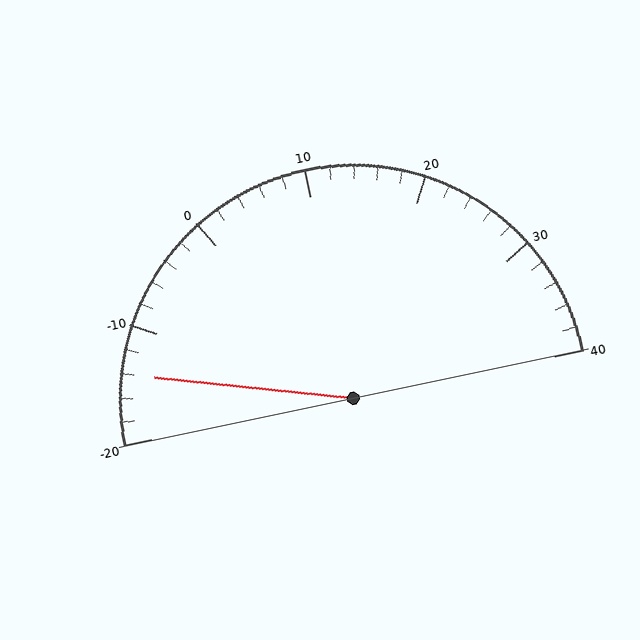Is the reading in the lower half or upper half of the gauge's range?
The reading is in the lower half of the range (-20 to 40).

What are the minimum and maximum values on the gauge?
The gauge ranges from -20 to 40.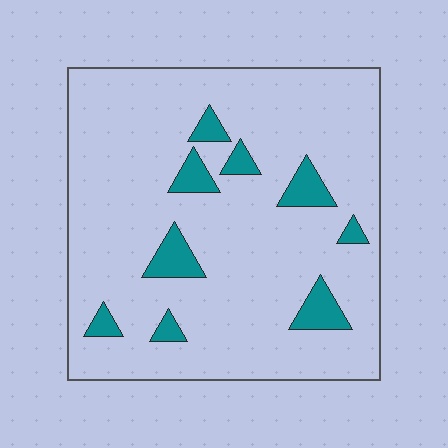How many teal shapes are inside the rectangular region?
9.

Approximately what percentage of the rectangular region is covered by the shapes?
Approximately 10%.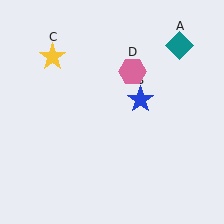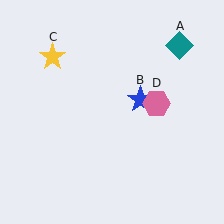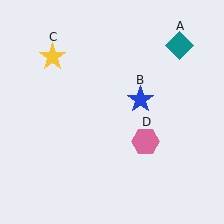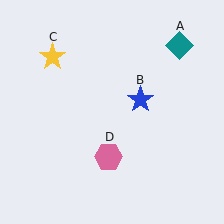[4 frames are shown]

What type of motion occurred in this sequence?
The pink hexagon (object D) rotated clockwise around the center of the scene.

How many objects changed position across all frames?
1 object changed position: pink hexagon (object D).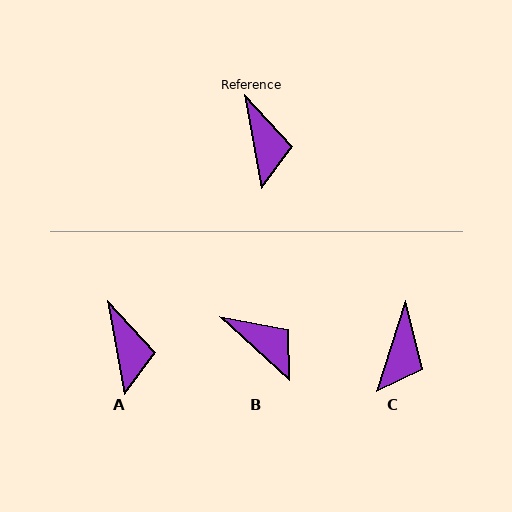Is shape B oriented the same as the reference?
No, it is off by about 37 degrees.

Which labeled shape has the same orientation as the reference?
A.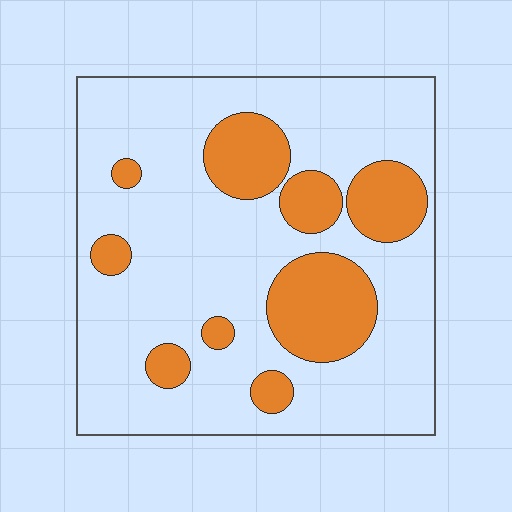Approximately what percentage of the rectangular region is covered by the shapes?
Approximately 25%.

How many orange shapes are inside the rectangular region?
9.